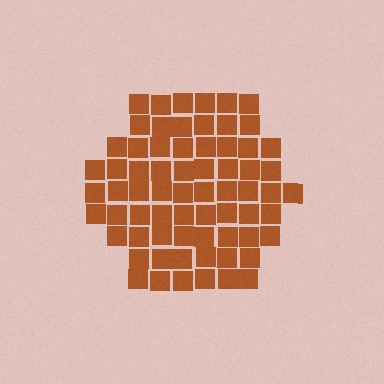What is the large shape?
The large shape is a hexagon.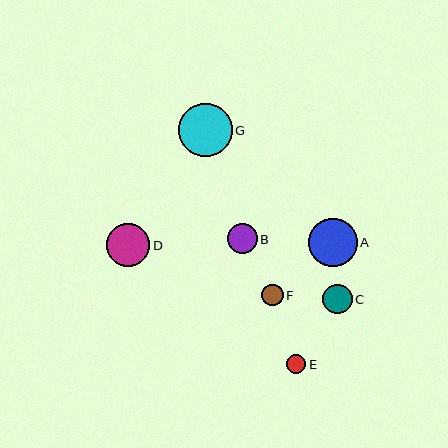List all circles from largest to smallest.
From largest to smallest: G, A, D, B, C, F, E.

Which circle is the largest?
Circle G is the largest with a size of approximately 53 pixels.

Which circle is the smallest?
Circle E is the smallest with a size of approximately 20 pixels.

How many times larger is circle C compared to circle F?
Circle C is approximately 1.4 times the size of circle F.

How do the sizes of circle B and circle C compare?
Circle B and circle C are approximately the same size.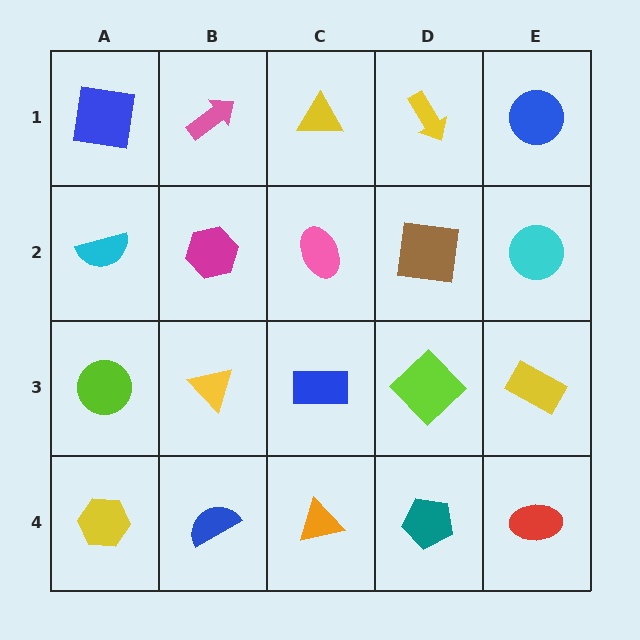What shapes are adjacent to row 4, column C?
A blue rectangle (row 3, column C), a blue semicircle (row 4, column B), a teal pentagon (row 4, column D).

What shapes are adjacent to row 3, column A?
A cyan semicircle (row 2, column A), a yellow hexagon (row 4, column A), a yellow triangle (row 3, column B).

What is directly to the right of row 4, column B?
An orange triangle.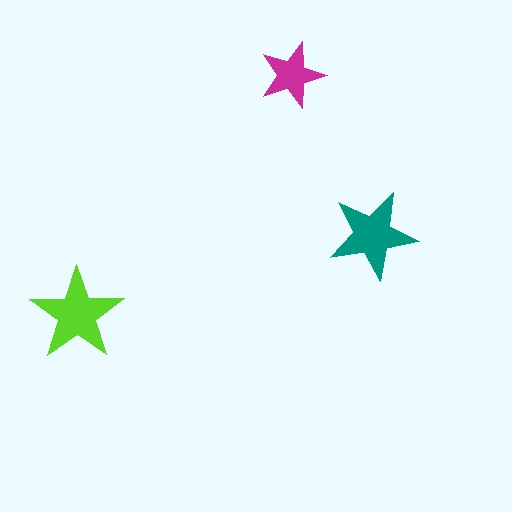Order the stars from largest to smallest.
the lime one, the teal one, the magenta one.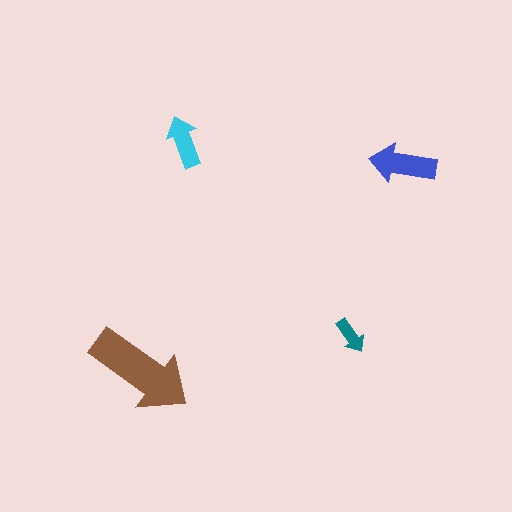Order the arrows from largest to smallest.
the brown one, the blue one, the cyan one, the teal one.